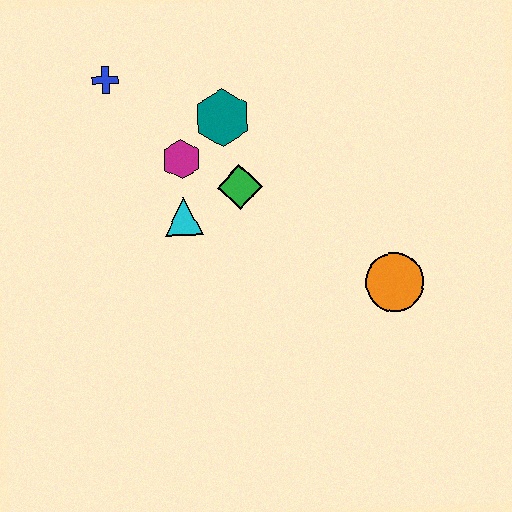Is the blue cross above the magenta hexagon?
Yes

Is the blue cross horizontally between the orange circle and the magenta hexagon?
No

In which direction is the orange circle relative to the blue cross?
The orange circle is to the right of the blue cross.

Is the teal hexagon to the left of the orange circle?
Yes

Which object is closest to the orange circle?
The green diamond is closest to the orange circle.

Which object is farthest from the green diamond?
The orange circle is farthest from the green diamond.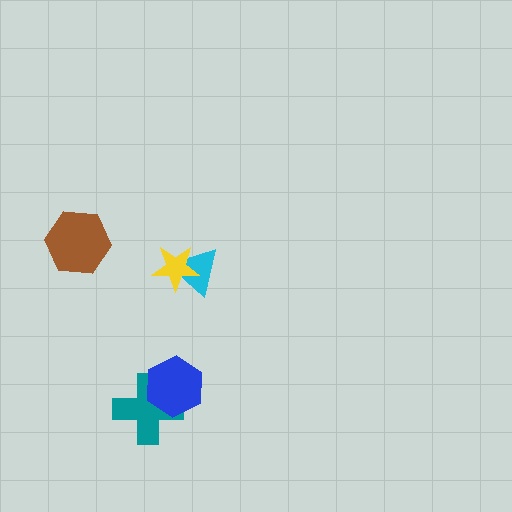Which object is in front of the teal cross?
The blue hexagon is in front of the teal cross.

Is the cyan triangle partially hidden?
Yes, it is partially covered by another shape.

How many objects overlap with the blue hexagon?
1 object overlaps with the blue hexagon.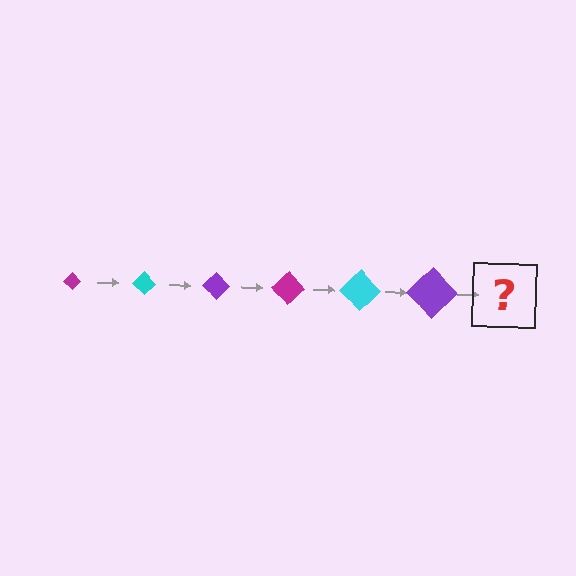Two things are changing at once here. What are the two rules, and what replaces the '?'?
The two rules are that the diamond grows larger each step and the color cycles through magenta, cyan, and purple. The '?' should be a magenta diamond, larger than the previous one.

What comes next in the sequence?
The next element should be a magenta diamond, larger than the previous one.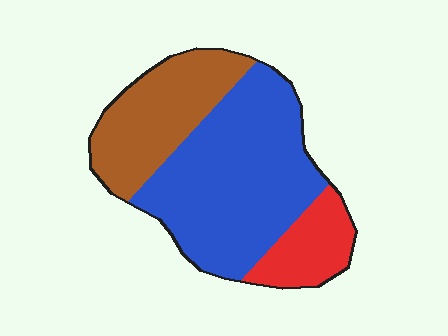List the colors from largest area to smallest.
From largest to smallest: blue, brown, red.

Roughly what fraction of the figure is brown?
Brown covers about 30% of the figure.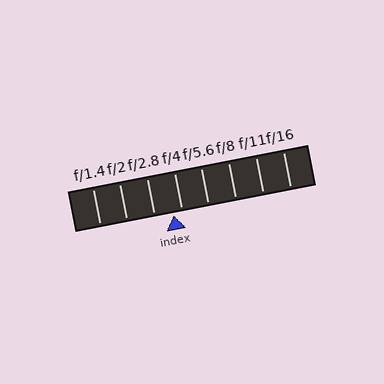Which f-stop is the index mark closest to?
The index mark is closest to f/4.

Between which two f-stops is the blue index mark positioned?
The index mark is between f/2.8 and f/4.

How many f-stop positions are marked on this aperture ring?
There are 8 f-stop positions marked.